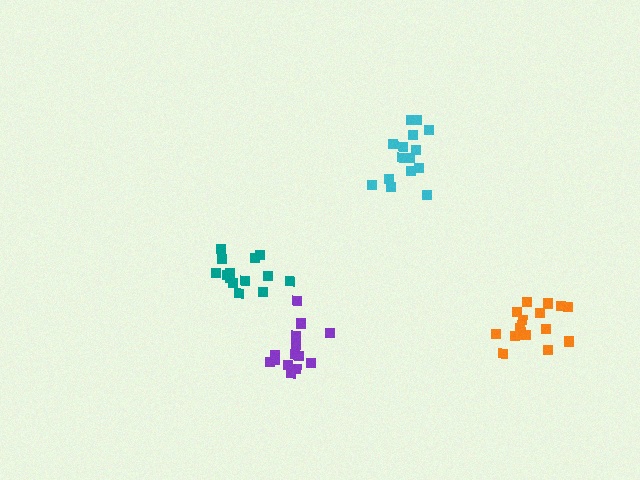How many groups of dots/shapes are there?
There are 4 groups.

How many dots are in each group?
Group 1: 15 dots, Group 2: 17 dots, Group 3: 14 dots, Group 4: 14 dots (60 total).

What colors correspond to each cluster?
The clusters are colored: cyan, orange, purple, teal.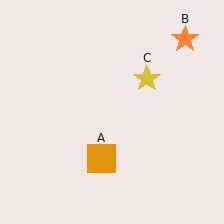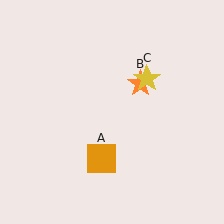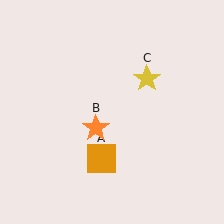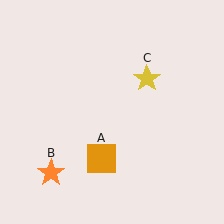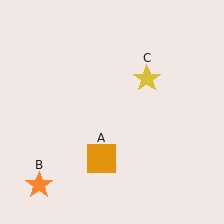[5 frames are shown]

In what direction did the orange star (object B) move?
The orange star (object B) moved down and to the left.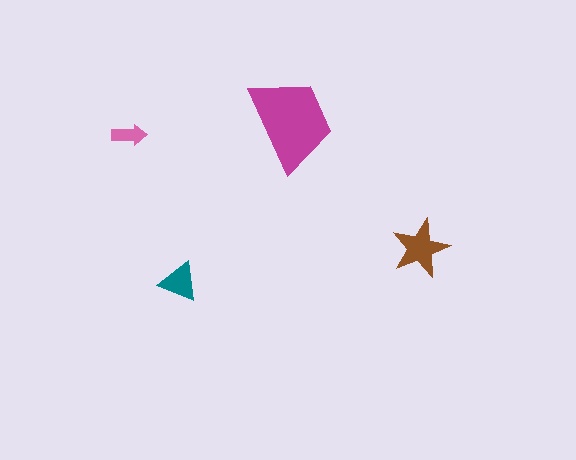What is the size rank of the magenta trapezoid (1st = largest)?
1st.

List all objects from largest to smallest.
The magenta trapezoid, the brown star, the teal triangle, the pink arrow.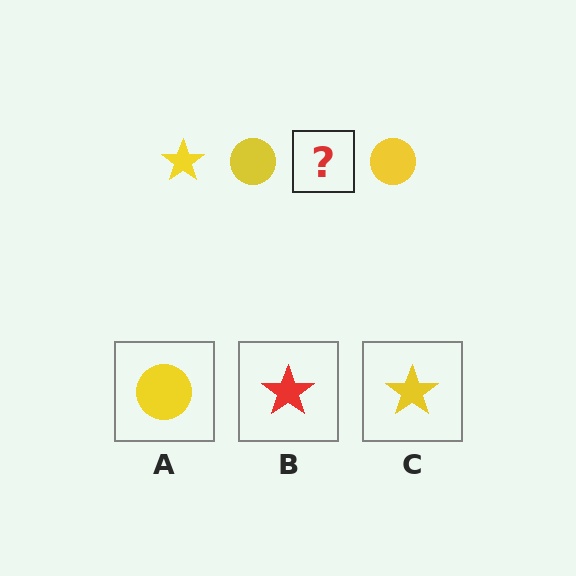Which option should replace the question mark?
Option C.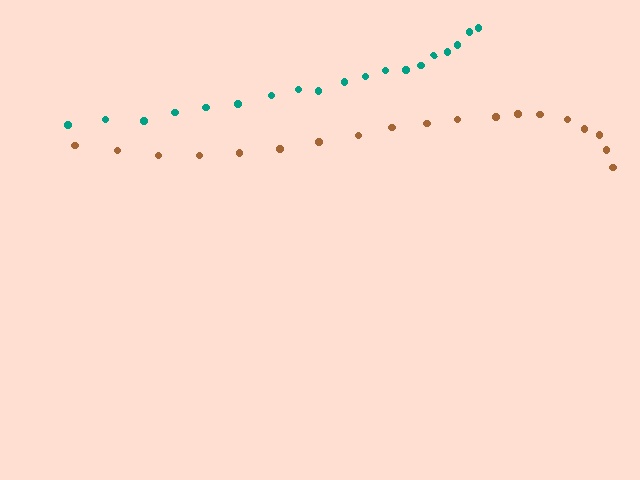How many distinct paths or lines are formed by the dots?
There are 2 distinct paths.